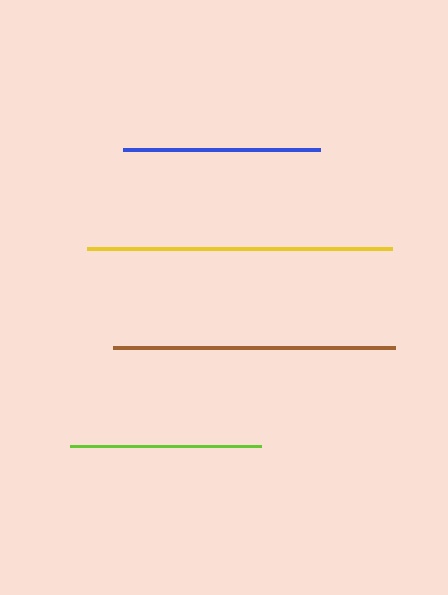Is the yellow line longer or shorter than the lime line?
The yellow line is longer than the lime line.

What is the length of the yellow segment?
The yellow segment is approximately 305 pixels long.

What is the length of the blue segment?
The blue segment is approximately 196 pixels long.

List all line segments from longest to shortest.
From longest to shortest: yellow, brown, blue, lime.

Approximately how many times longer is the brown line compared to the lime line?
The brown line is approximately 1.5 times the length of the lime line.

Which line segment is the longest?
The yellow line is the longest at approximately 305 pixels.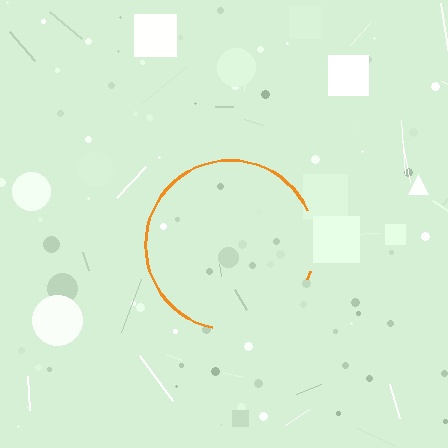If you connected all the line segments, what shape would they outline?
They would outline a circle.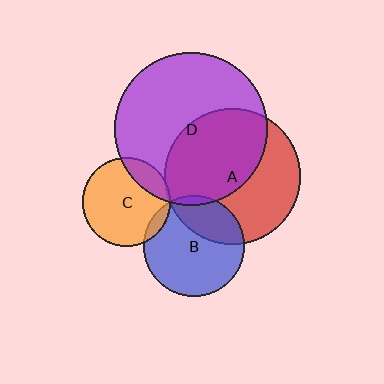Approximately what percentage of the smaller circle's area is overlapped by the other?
Approximately 50%.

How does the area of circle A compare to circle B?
Approximately 1.8 times.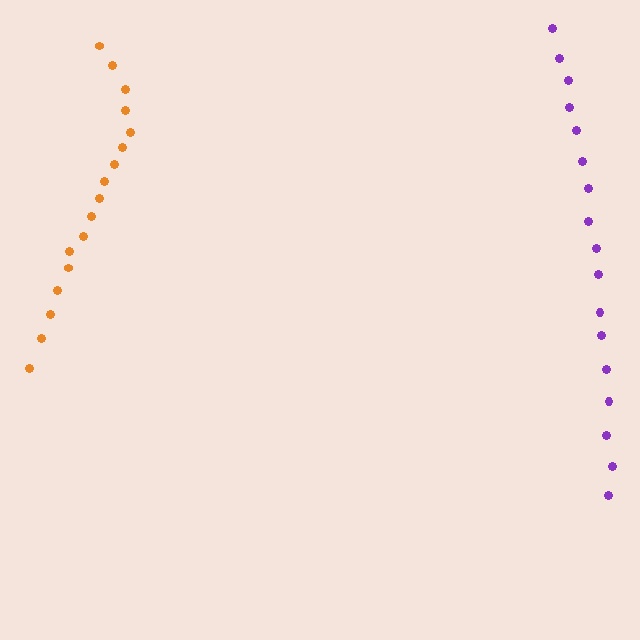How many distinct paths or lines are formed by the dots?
There are 2 distinct paths.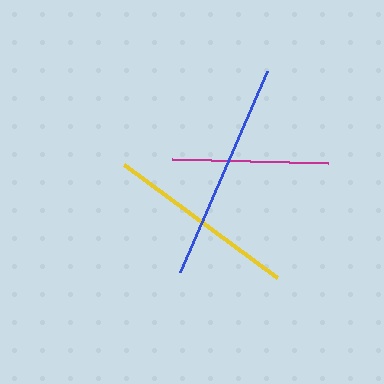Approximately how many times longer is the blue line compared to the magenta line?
The blue line is approximately 1.4 times the length of the magenta line.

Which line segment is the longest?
The blue line is the longest at approximately 219 pixels.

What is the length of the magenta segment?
The magenta segment is approximately 157 pixels long.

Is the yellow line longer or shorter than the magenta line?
The yellow line is longer than the magenta line.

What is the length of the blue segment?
The blue segment is approximately 219 pixels long.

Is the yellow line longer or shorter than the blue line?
The blue line is longer than the yellow line.